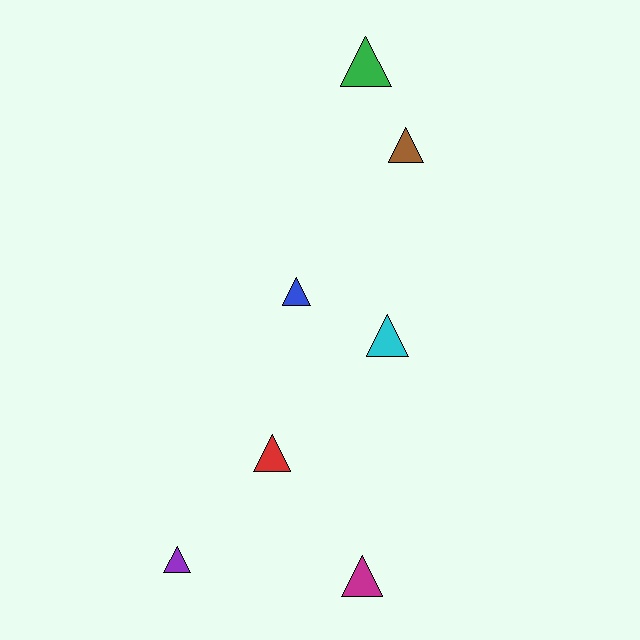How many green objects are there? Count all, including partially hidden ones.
There is 1 green object.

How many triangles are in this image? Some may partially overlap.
There are 7 triangles.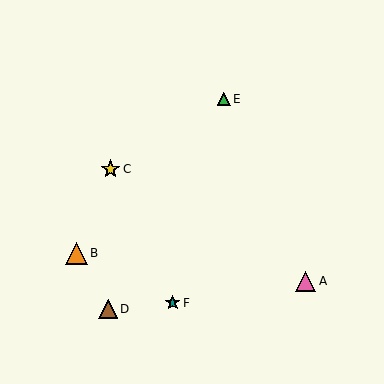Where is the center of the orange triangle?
The center of the orange triangle is at (76, 253).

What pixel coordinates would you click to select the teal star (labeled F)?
Click at (173, 303) to select the teal star F.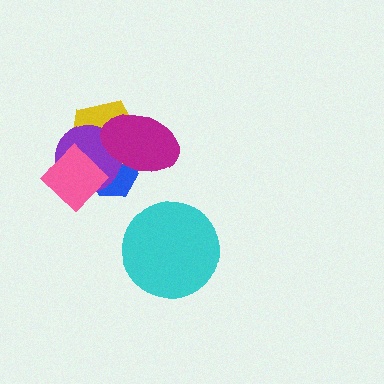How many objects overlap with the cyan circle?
0 objects overlap with the cyan circle.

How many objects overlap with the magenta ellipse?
3 objects overlap with the magenta ellipse.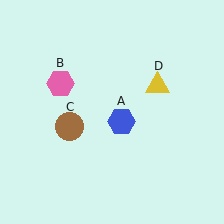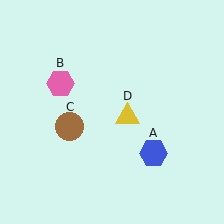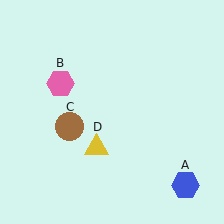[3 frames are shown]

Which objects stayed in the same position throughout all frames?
Pink hexagon (object B) and brown circle (object C) remained stationary.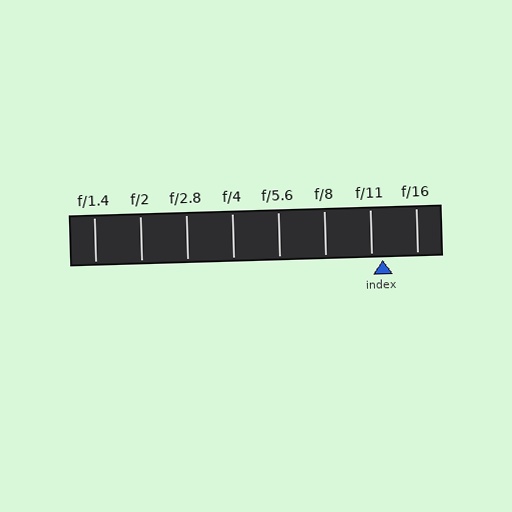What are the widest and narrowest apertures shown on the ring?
The widest aperture shown is f/1.4 and the narrowest is f/16.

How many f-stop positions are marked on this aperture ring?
There are 8 f-stop positions marked.